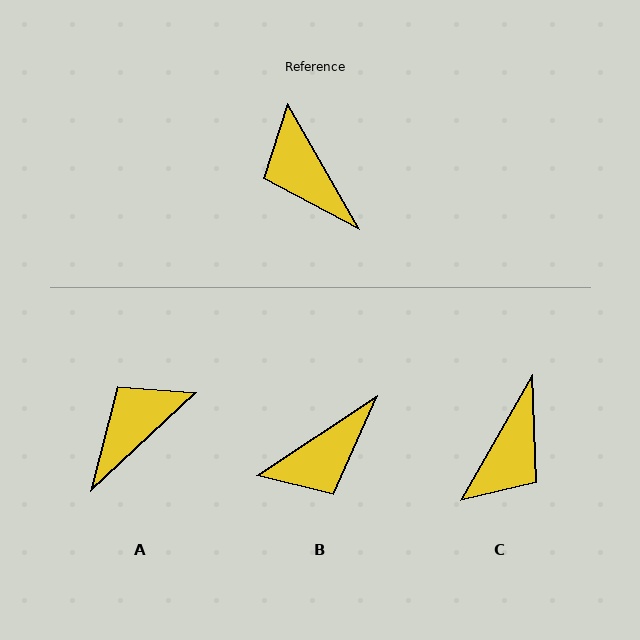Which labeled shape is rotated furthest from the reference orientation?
C, about 121 degrees away.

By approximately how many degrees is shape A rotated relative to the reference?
Approximately 77 degrees clockwise.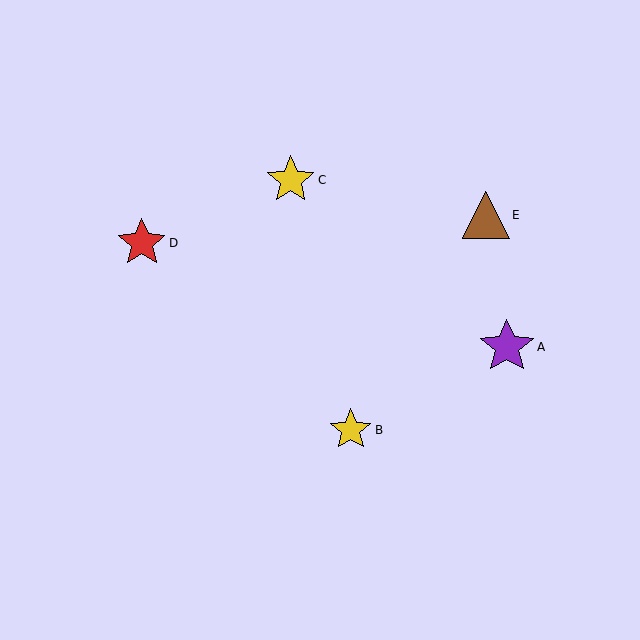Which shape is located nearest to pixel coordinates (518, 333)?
The purple star (labeled A) at (507, 347) is nearest to that location.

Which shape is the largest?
The purple star (labeled A) is the largest.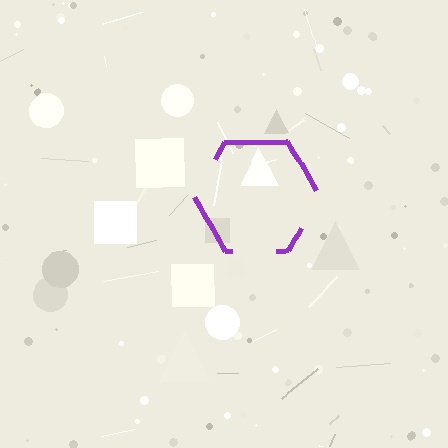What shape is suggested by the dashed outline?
The dashed outline suggests a hexagon.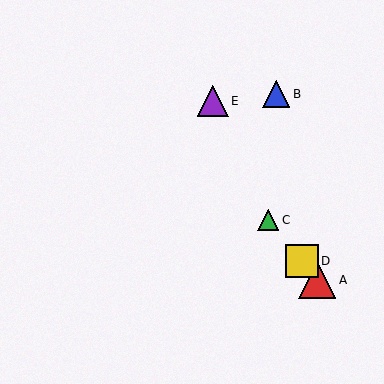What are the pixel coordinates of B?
Object B is at (276, 94).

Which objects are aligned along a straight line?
Objects A, C, D are aligned along a straight line.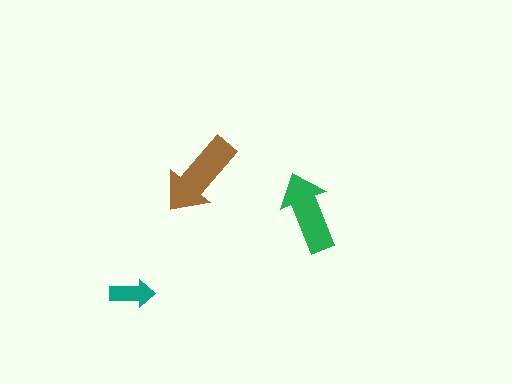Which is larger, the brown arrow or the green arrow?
The brown one.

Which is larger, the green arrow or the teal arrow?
The green one.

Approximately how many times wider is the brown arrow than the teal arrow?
About 2 times wider.